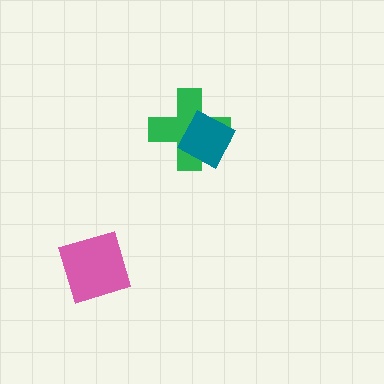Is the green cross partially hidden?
Yes, it is partially covered by another shape.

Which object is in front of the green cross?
The teal diamond is in front of the green cross.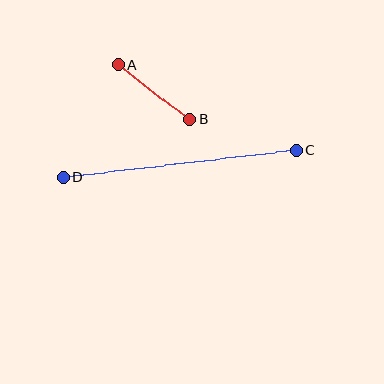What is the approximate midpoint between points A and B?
The midpoint is at approximately (154, 92) pixels.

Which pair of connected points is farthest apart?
Points C and D are farthest apart.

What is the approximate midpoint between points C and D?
The midpoint is at approximately (180, 164) pixels.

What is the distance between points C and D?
The distance is approximately 235 pixels.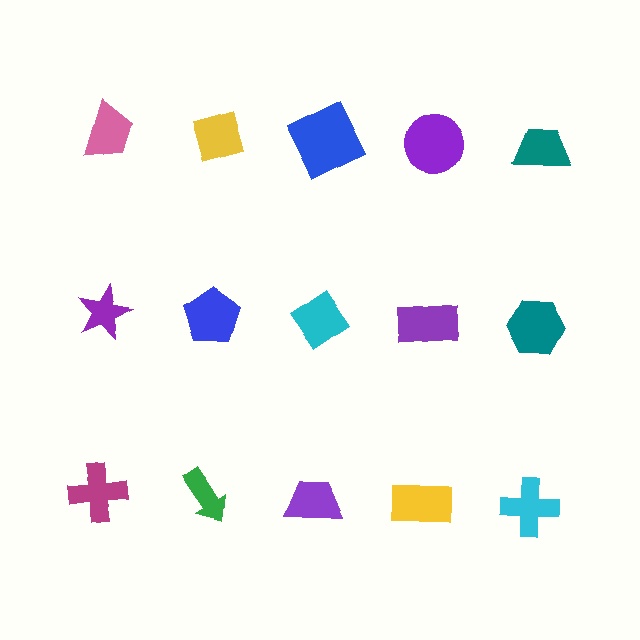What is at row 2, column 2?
A blue pentagon.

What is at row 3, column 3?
A purple trapezoid.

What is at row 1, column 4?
A purple circle.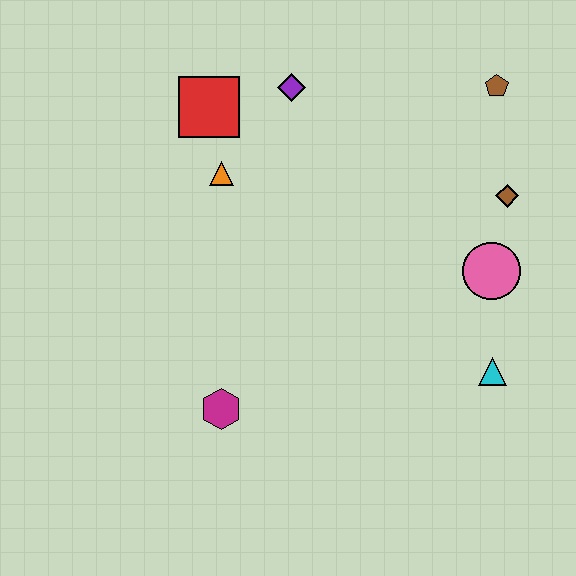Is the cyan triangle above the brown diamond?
No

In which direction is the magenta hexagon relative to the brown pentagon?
The magenta hexagon is below the brown pentagon.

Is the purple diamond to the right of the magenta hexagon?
Yes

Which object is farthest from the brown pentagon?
The magenta hexagon is farthest from the brown pentagon.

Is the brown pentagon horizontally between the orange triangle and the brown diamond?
Yes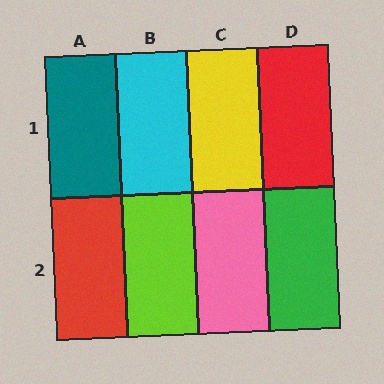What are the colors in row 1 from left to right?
Teal, cyan, yellow, red.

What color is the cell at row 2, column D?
Green.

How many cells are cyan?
1 cell is cyan.